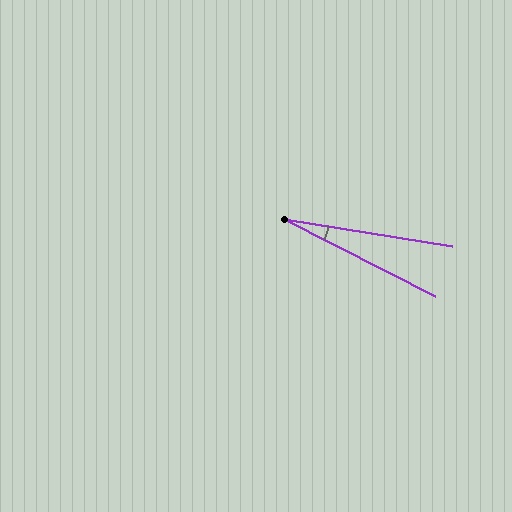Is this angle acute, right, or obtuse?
It is acute.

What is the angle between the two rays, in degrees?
Approximately 18 degrees.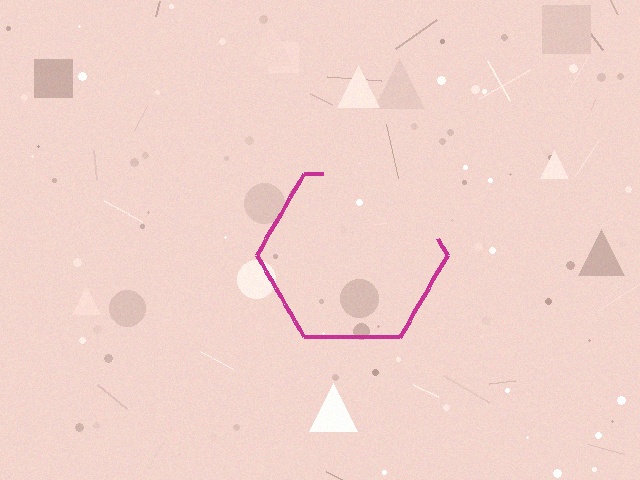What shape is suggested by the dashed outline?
The dashed outline suggests a hexagon.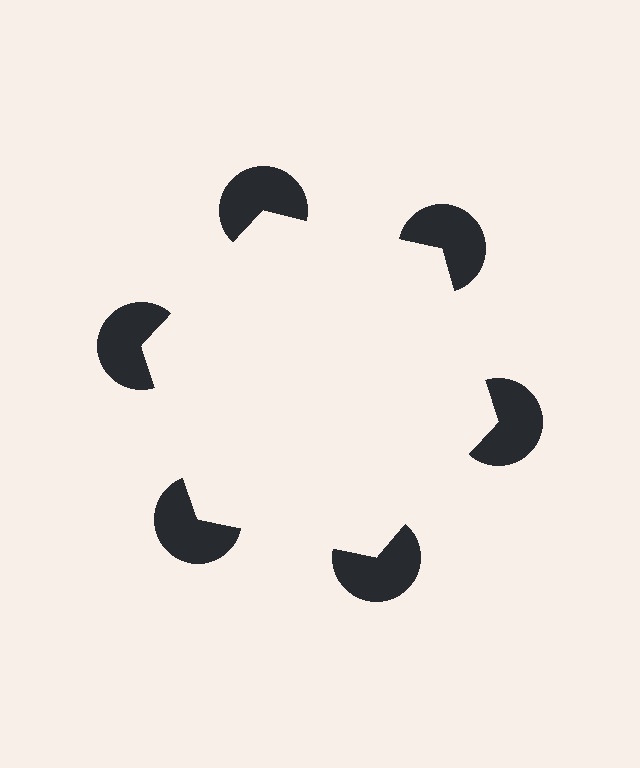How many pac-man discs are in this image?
There are 6 — one at each vertex of the illusory hexagon.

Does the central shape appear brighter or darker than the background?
It typically appears slightly brighter than the background, even though no actual brightness change is drawn.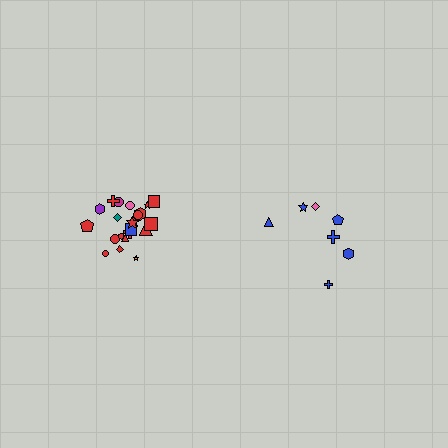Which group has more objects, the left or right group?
The left group.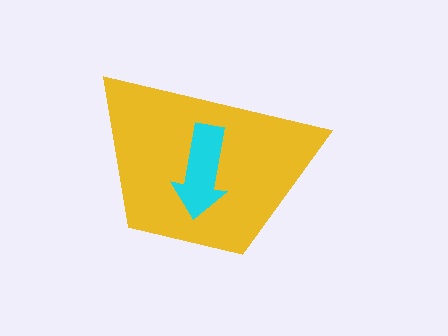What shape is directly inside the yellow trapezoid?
The cyan arrow.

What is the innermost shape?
The cyan arrow.